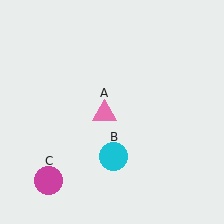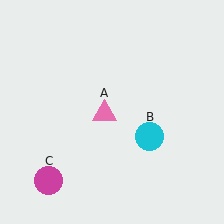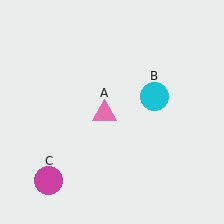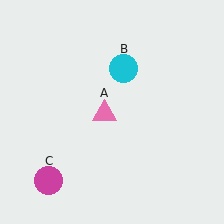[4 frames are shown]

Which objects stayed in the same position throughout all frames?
Pink triangle (object A) and magenta circle (object C) remained stationary.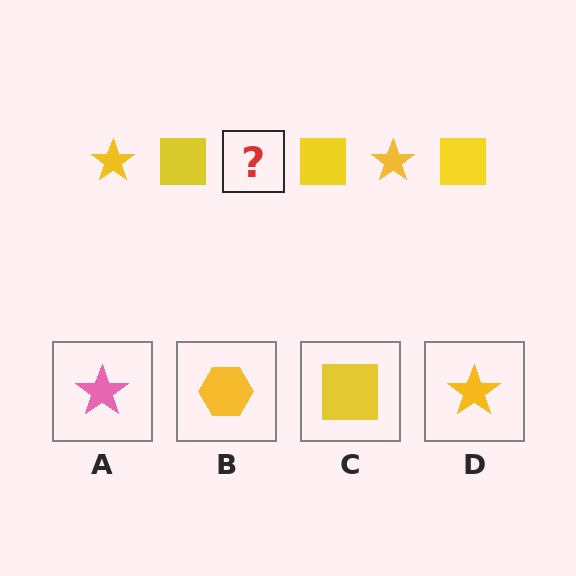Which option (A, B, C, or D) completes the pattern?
D.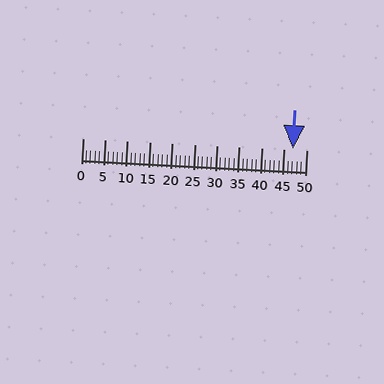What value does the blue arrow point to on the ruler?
The blue arrow points to approximately 47.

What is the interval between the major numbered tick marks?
The major tick marks are spaced 5 units apart.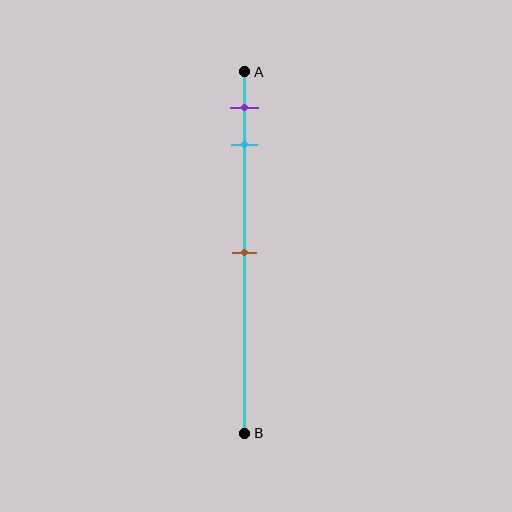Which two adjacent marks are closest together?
The purple and cyan marks are the closest adjacent pair.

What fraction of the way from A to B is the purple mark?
The purple mark is approximately 10% (0.1) of the way from A to B.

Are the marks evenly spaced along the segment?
No, the marks are not evenly spaced.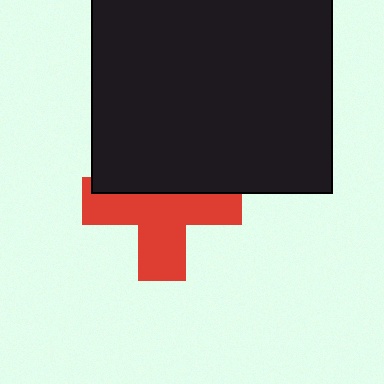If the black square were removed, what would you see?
You would see the complete red cross.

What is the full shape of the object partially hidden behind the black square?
The partially hidden object is a red cross.